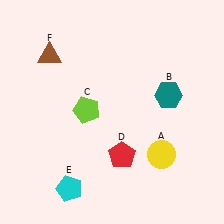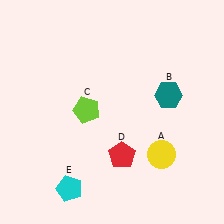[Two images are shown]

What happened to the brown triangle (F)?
The brown triangle (F) was removed in Image 2. It was in the top-left area of Image 1.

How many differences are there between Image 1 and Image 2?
There is 1 difference between the two images.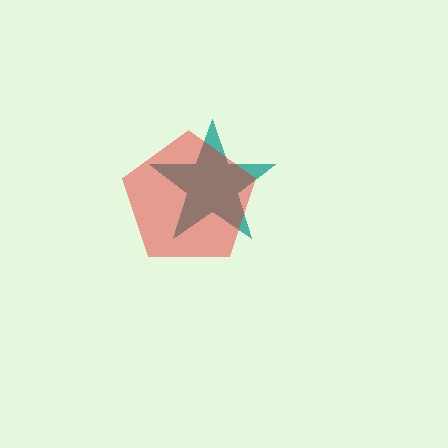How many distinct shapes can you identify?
There are 2 distinct shapes: a teal star, a red pentagon.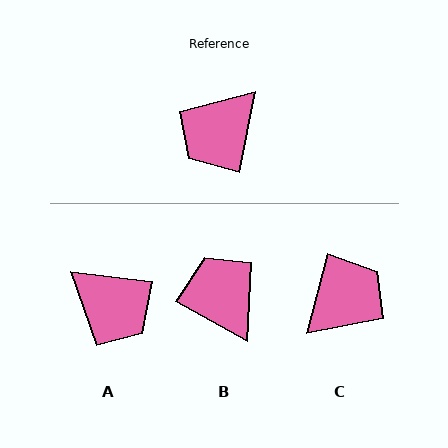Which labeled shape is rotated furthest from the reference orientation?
C, about 176 degrees away.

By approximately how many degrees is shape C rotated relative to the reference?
Approximately 176 degrees counter-clockwise.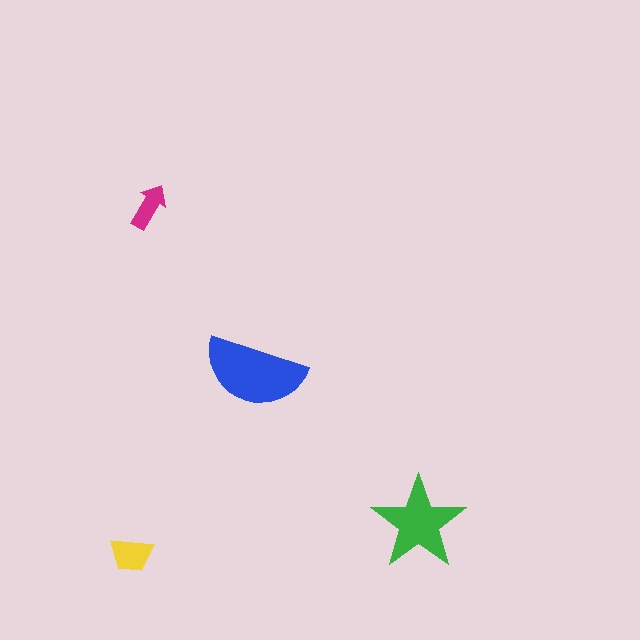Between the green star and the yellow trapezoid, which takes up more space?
The green star.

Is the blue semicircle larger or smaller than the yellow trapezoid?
Larger.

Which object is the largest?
The blue semicircle.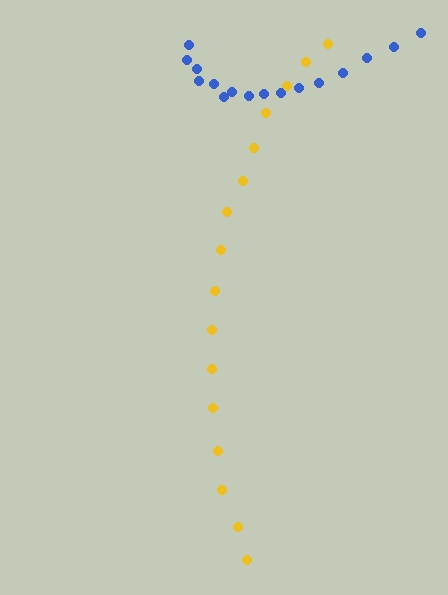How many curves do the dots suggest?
There are 2 distinct paths.